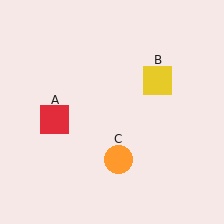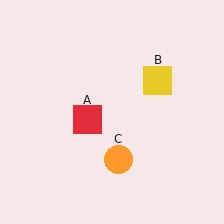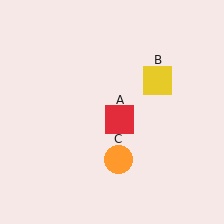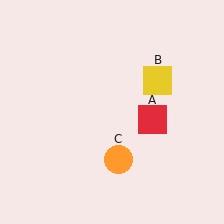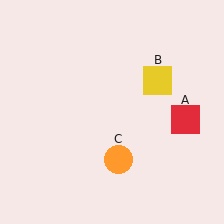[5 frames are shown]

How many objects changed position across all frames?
1 object changed position: red square (object A).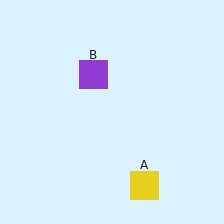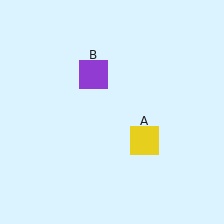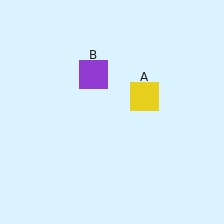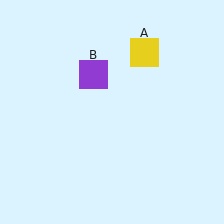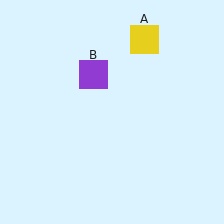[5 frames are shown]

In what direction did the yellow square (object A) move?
The yellow square (object A) moved up.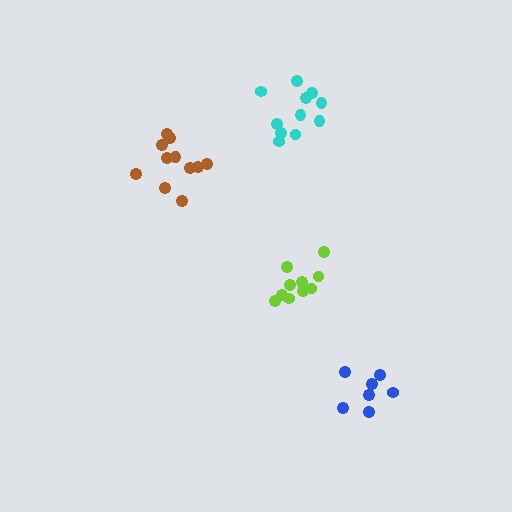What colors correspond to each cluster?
The clusters are colored: blue, brown, cyan, lime.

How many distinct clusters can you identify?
There are 4 distinct clusters.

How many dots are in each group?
Group 1: 7 dots, Group 2: 11 dots, Group 3: 11 dots, Group 4: 11 dots (40 total).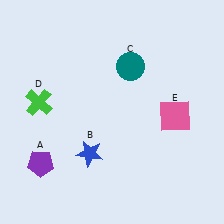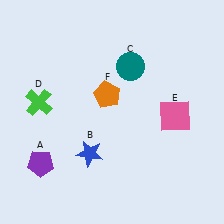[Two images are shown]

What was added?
An orange pentagon (F) was added in Image 2.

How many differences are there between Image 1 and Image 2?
There is 1 difference between the two images.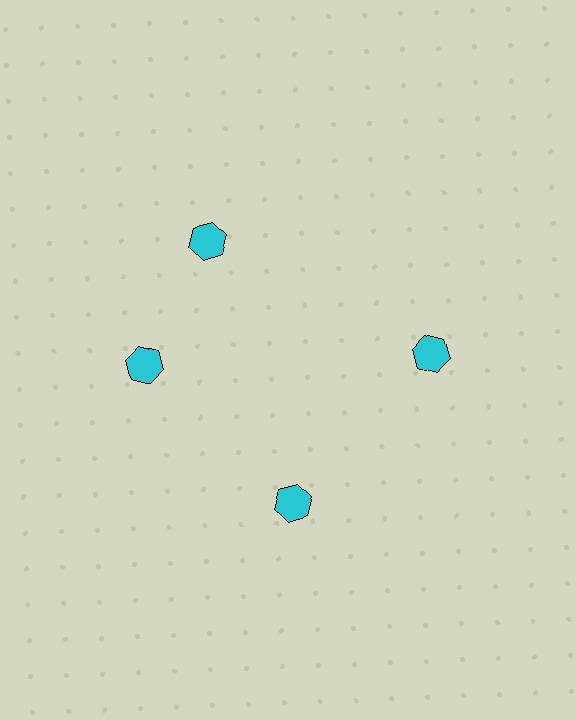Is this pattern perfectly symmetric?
No. The 4 cyan hexagons are arranged in a ring, but one element near the 12 o'clock position is rotated out of alignment along the ring, breaking the 4-fold rotational symmetry.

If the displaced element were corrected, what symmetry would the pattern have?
It would have 4-fold rotational symmetry — the pattern would map onto itself every 90 degrees.